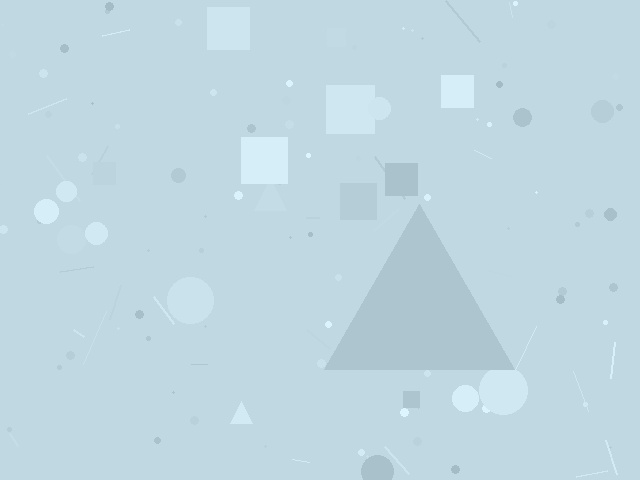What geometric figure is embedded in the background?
A triangle is embedded in the background.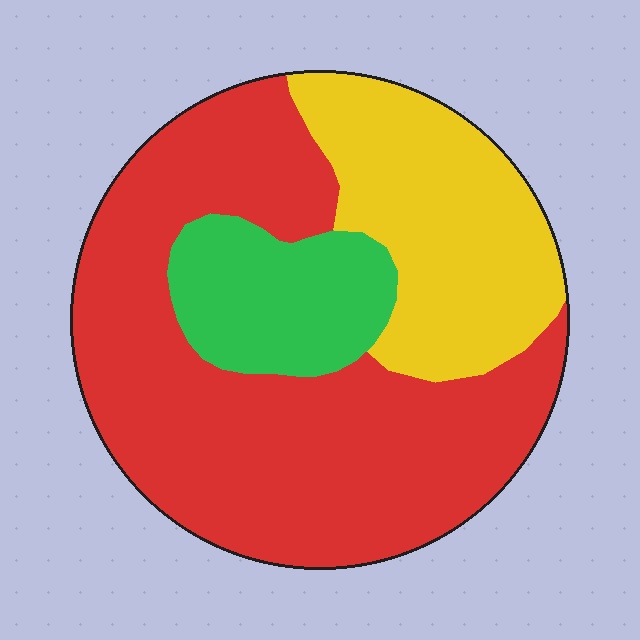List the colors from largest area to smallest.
From largest to smallest: red, yellow, green.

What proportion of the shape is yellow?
Yellow takes up about one quarter (1/4) of the shape.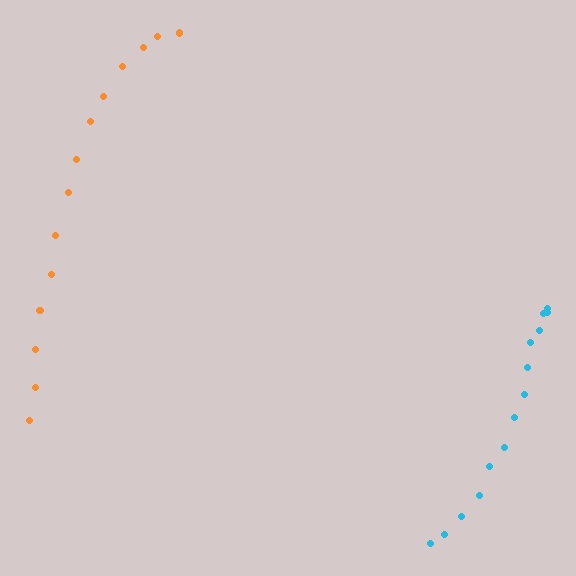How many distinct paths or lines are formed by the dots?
There are 2 distinct paths.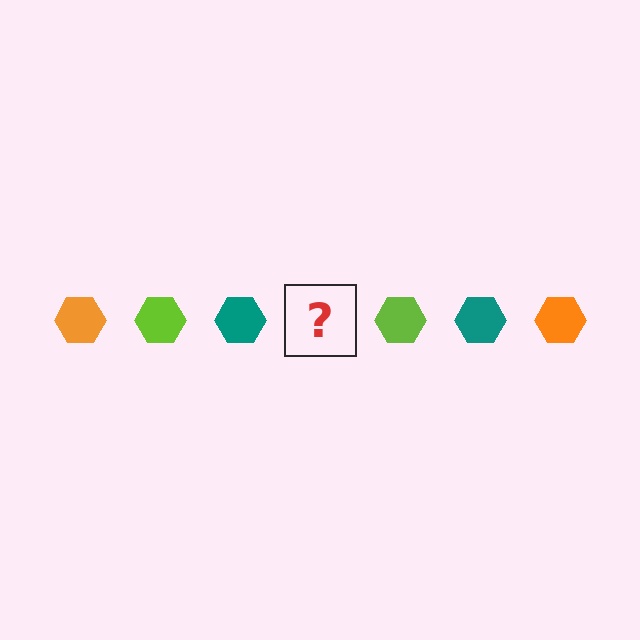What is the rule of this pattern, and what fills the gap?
The rule is that the pattern cycles through orange, lime, teal hexagons. The gap should be filled with an orange hexagon.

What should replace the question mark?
The question mark should be replaced with an orange hexagon.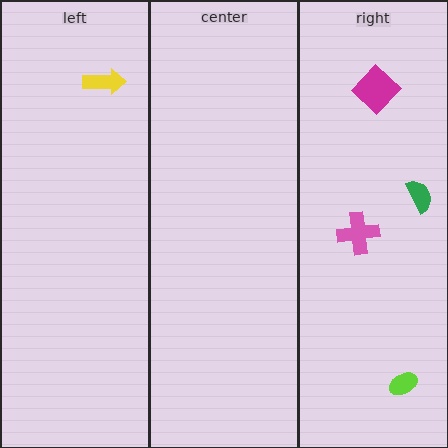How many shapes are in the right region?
4.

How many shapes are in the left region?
1.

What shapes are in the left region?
The yellow arrow.